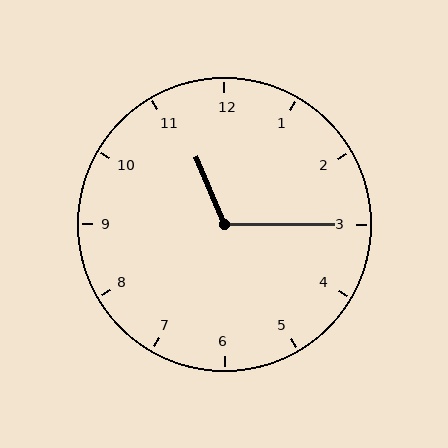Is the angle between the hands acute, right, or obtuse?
It is obtuse.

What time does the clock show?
11:15.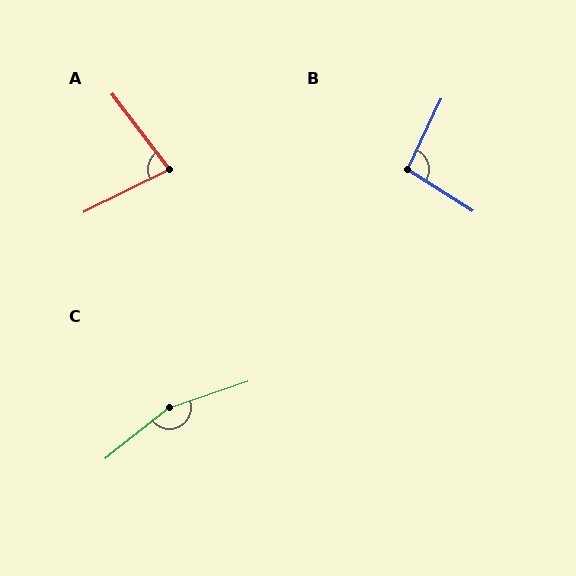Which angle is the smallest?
A, at approximately 79 degrees.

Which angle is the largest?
C, at approximately 160 degrees.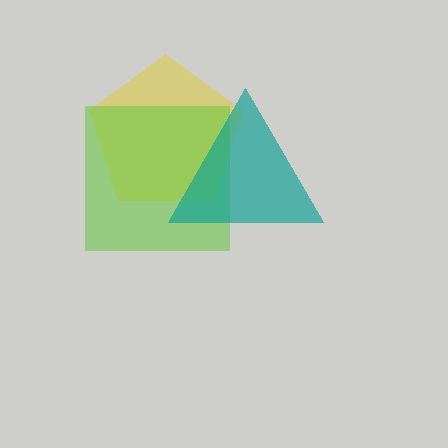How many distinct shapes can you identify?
There are 3 distinct shapes: a yellow pentagon, a lime square, a teal triangle.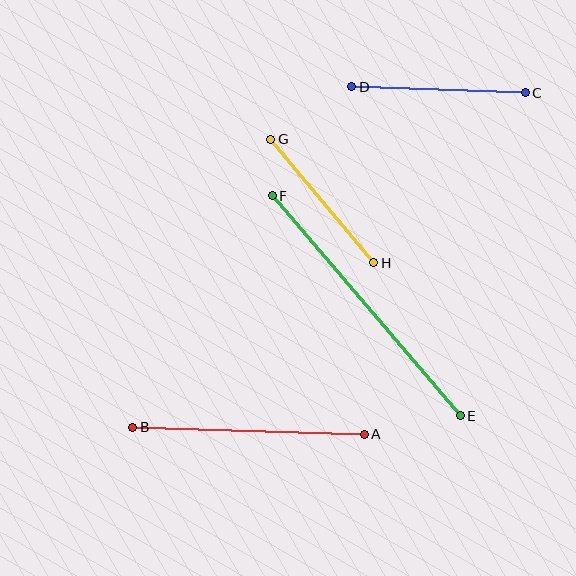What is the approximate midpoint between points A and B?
The midpoint is at approximately (249, 431) pixels.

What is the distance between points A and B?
The distance is approximately 231 pixels.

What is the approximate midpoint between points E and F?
The midpoint is at approximately (366, 306) pixels.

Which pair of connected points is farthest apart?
Points E and F are farthest apart.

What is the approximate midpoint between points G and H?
The midpoint is at approximately (322, 201) pixels.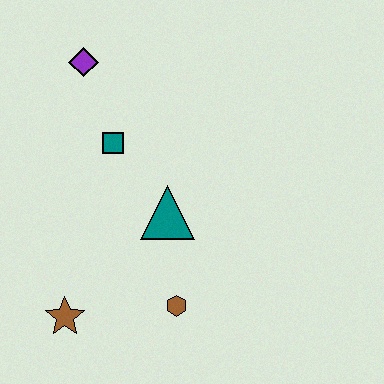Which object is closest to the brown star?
The brown hexagon is closest to the brown star.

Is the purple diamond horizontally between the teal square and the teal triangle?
No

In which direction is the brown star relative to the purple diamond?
The brown star is below the purple diamond.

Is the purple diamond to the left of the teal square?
Yes